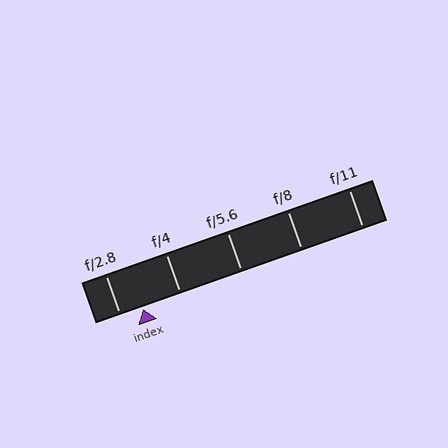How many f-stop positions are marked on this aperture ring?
There are 5 f-stop positions marked.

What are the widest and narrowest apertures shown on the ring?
The widest aperture shown is f/2.8 and the narrowest is f/11.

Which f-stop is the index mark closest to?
The index mark is closest to f/2.8.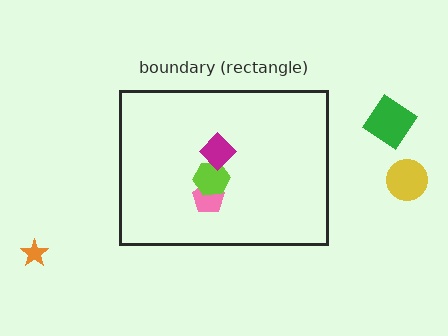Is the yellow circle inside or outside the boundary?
Outside.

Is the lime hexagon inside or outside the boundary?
Inside.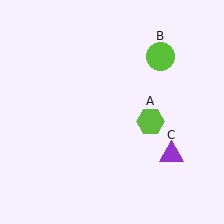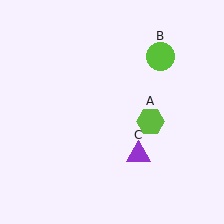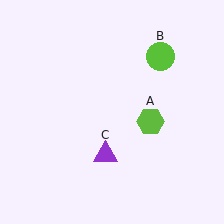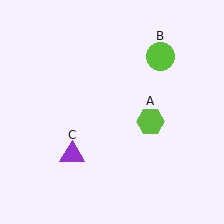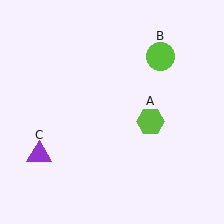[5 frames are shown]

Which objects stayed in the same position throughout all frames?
Lime hexagon (object A) and lime circle (object B) remained stationary.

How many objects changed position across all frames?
1 object changed position: purple triangle (object C).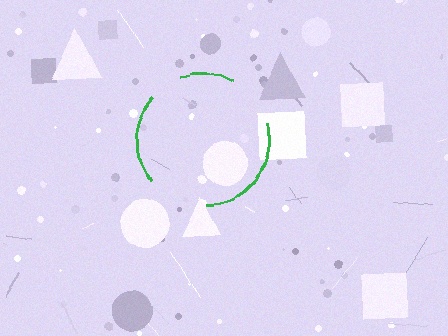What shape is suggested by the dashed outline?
The dashed outline suggests a circle.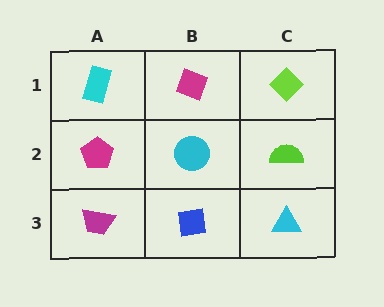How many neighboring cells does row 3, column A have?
2.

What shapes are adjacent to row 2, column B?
A magenta diamond (row 1, column B), a blue square (row 3, column B), a magenta pentagon (row 2, column A), a lime semicircle (row 2, column C).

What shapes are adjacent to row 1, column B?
A cyan circle (row 2, column B), a cyan rectangle (row 1, column A), a lime diamond (row 1, column C).